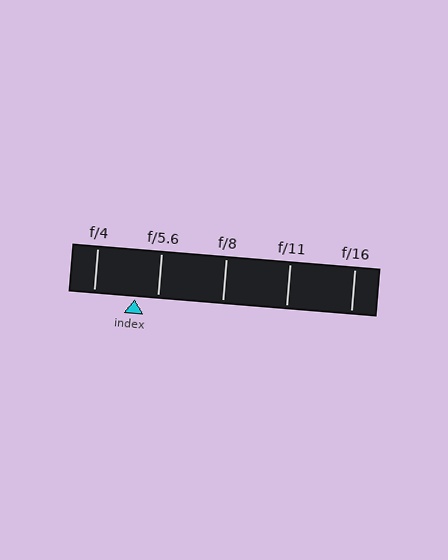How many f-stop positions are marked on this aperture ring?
There are 5 f-stop positions marked.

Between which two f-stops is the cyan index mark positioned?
The index mark is between f/4 and f/5.6.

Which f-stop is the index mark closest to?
The index mark is closest to f/5.6.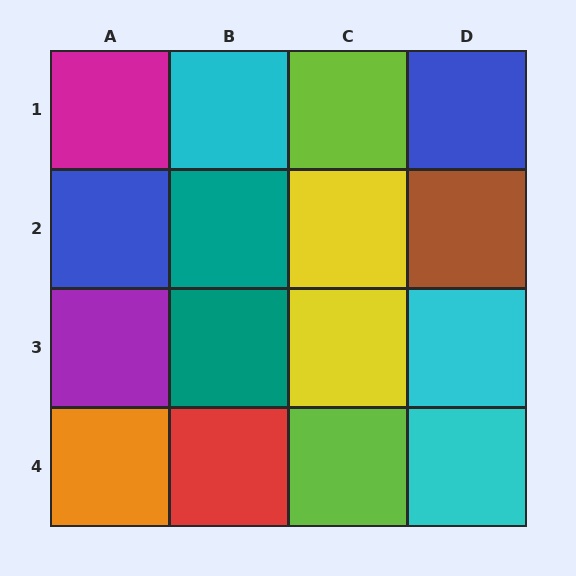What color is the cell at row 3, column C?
Yellow.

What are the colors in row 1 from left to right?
Magenta, cyan, lime, blue.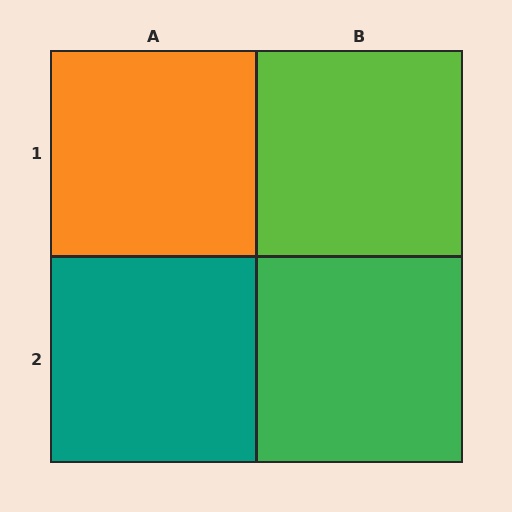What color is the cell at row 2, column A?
Teal.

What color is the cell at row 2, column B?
Green.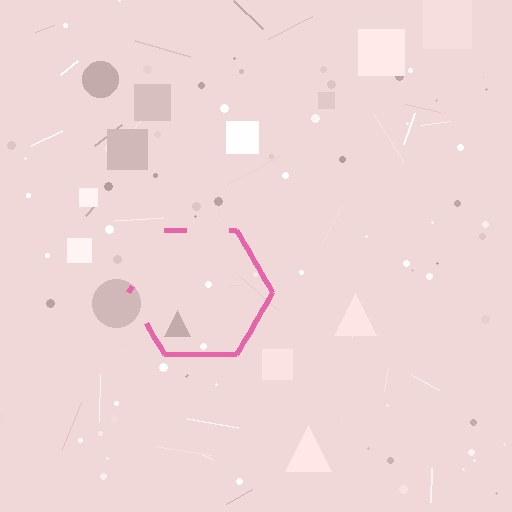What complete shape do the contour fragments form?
The contour fragments form a hexagon.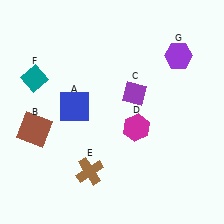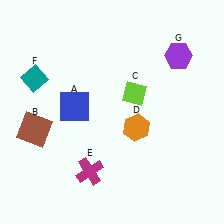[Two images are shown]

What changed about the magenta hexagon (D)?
In Image 1, D is magenta. In Image 2, it changed to orange.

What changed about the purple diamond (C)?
In Image 1, C is purple. In Image 2, it changed to lime.